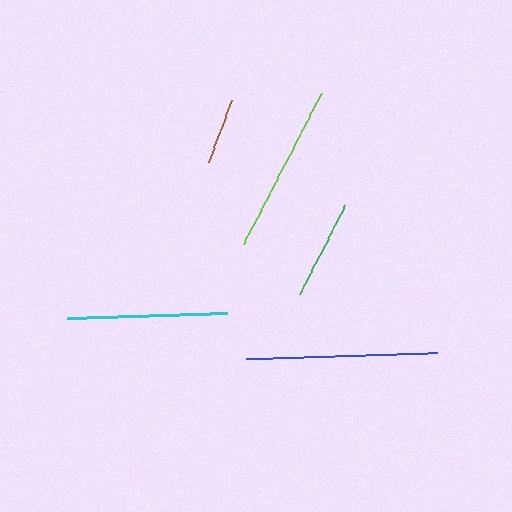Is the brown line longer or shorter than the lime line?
The lime line is longer than the brown line.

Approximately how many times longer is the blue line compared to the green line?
The blue line is approximately 1.9 times the length of the green line.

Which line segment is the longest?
The blue line is the longest at approximately 191 pixels.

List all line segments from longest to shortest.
From longest to shortest: blue, lime, cyan, green, brown.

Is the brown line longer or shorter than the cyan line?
The cyan line is longer than the brown line.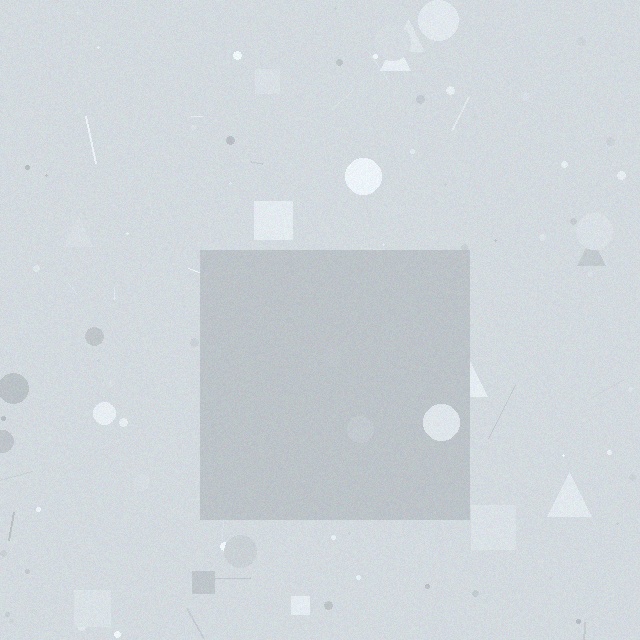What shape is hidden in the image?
A square is hidden in the image.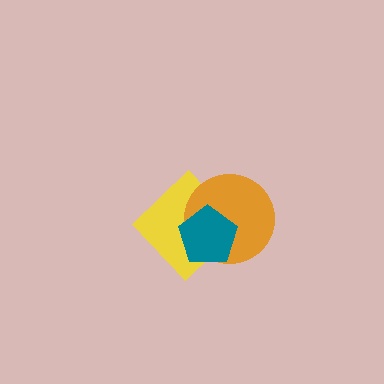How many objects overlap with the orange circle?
2 objects overlap with the orange circle.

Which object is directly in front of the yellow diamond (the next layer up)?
The orange circle is directly in front of the yellow diamond.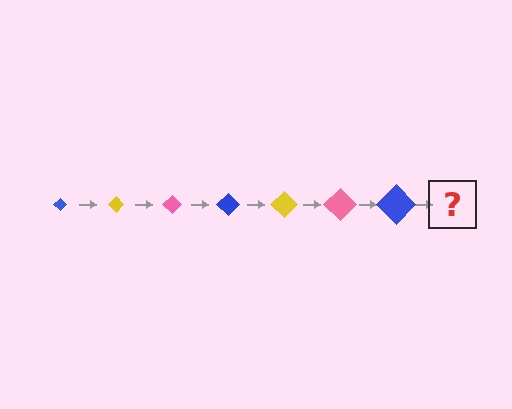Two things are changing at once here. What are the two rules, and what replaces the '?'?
The two rules are that the diamond grows larger each step and the color cycles through blue, yellow, and pink. The '?' should be a yellow diamond, larger than the previous one.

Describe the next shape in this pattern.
It should be a yellow diamond, larger than the previous one.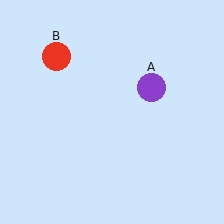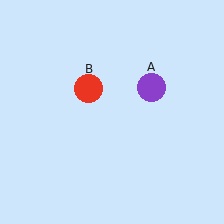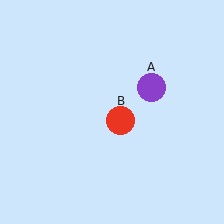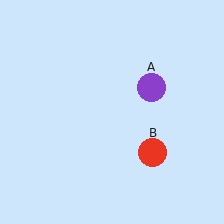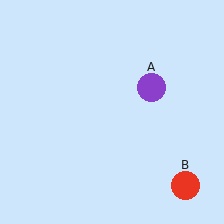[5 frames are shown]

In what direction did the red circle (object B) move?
The red circle (object B) moved down and to the right.